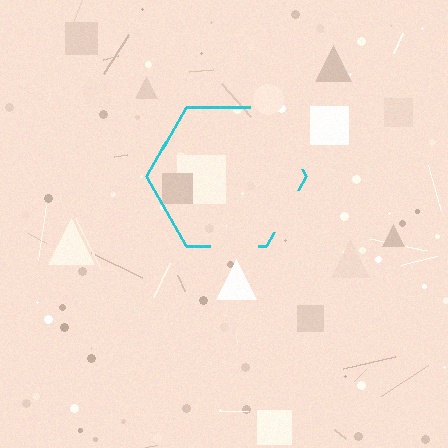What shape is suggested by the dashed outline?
The dashed outline suggests a hexagon.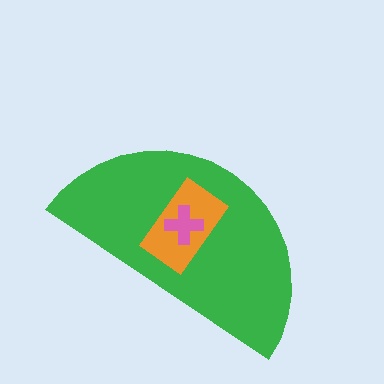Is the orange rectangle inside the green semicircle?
Yes.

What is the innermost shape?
The pink cross.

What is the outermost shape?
The green semicircle.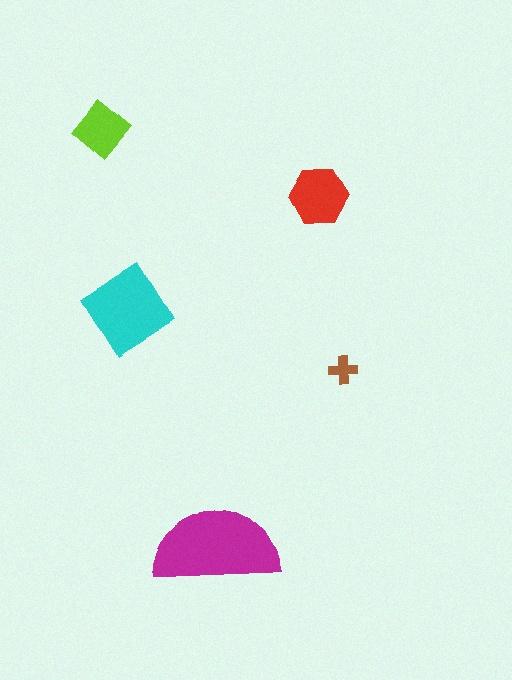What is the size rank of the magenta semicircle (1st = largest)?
1st.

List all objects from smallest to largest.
The brown cross, the lime diamond, the red hexagon, the cyan diamond, the magenta semicircle.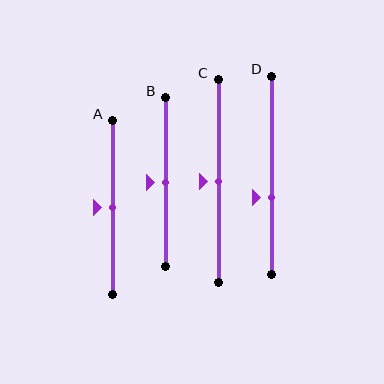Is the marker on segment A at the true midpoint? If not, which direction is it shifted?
Yes, the marker on segment A is at the true midpoint.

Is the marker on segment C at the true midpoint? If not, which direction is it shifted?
Yes, the marker on segment C is at the true midpoint.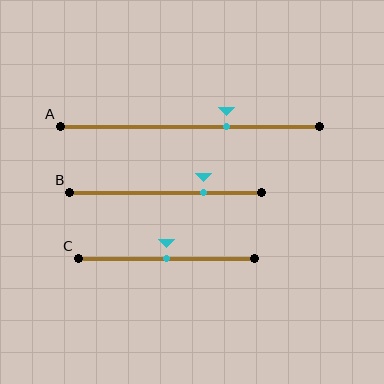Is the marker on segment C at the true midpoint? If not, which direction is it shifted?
Yes, the marker on segment C is at the true midpoint.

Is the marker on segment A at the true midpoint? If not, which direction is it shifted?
No, the marker on segment A is shifted to the right by about 14% of the segment length.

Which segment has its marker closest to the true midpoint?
Segment C has its marker closest to the true midpoint.